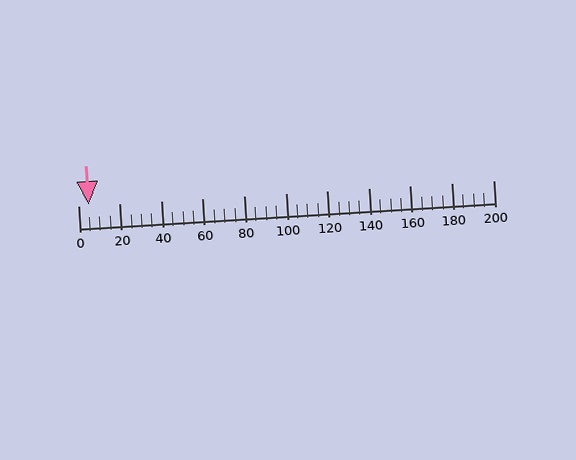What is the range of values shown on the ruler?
The ruler shows values from 0 to 200.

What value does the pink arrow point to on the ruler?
The pink arrow points to approximately 5.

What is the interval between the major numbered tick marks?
The major tick marks are spaced 20 units apart.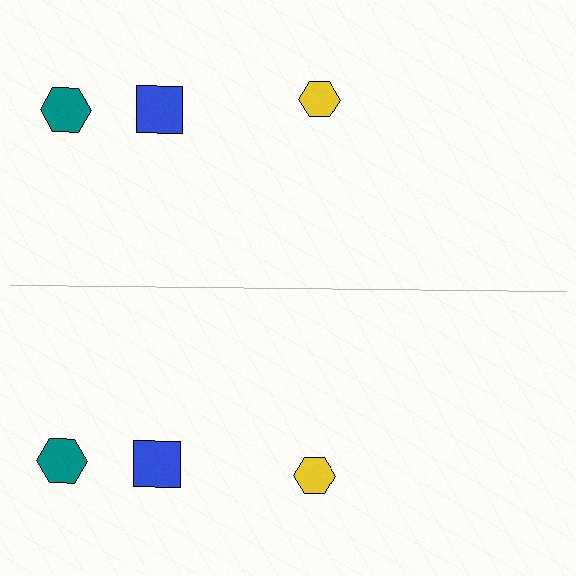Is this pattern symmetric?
Yes, this pattern has bilateral (reflection) symmetry.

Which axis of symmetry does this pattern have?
The pattern has a horizontal axis of symmetry running through the center of the image.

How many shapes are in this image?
There are 6 shapes in this image.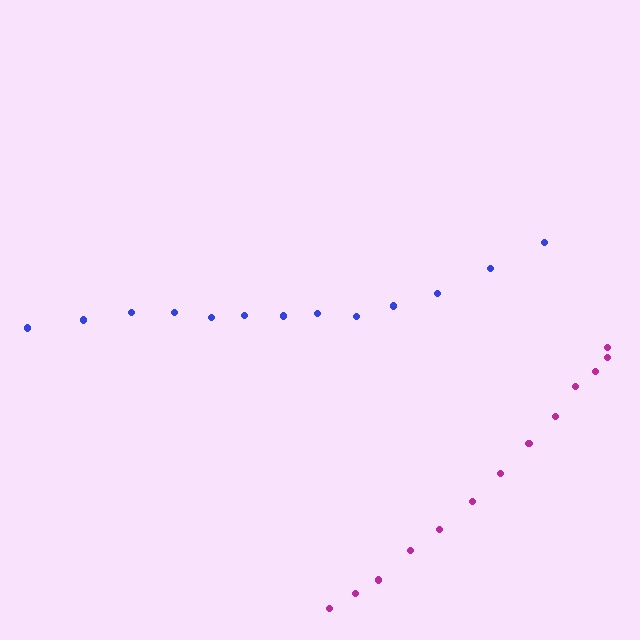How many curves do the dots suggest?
There are 2 distinct paths.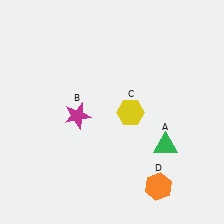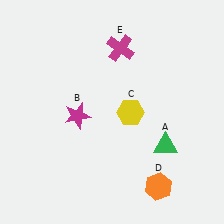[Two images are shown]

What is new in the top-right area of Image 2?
A magenta cross (E) was added in the top-right area of Image 2.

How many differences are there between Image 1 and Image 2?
There is 1 difference between the two images.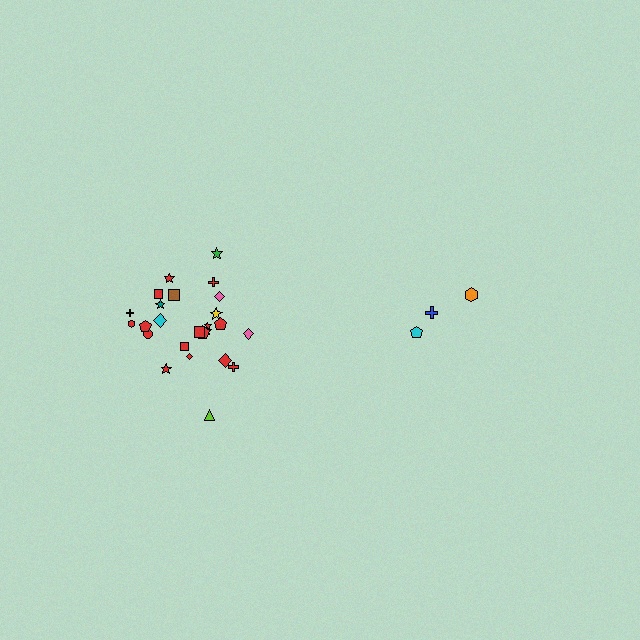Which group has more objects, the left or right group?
The left group.